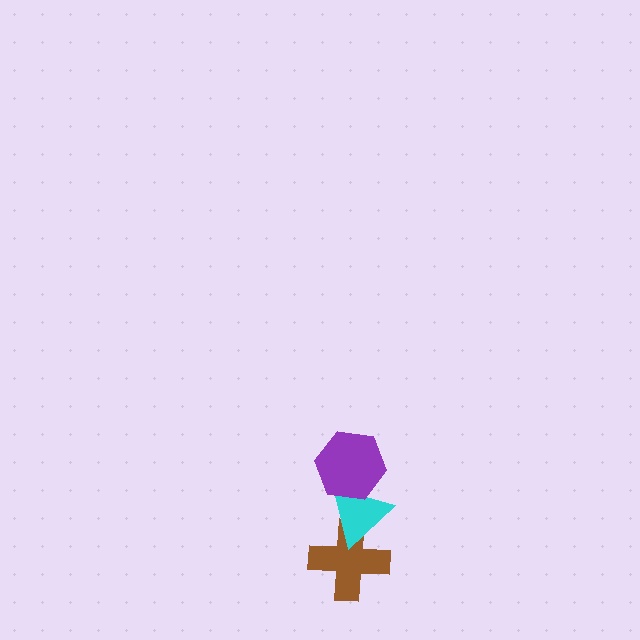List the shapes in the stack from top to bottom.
From top to bottom: the purple hexagon, the cyan triangle, the brown cross.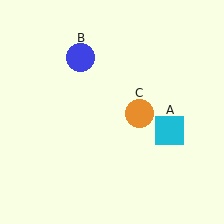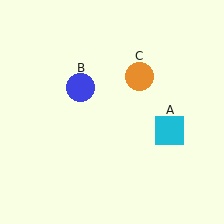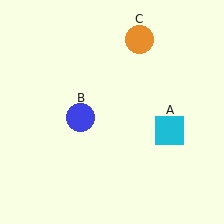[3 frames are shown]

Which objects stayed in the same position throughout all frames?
Cyan square (object A) remained stationary.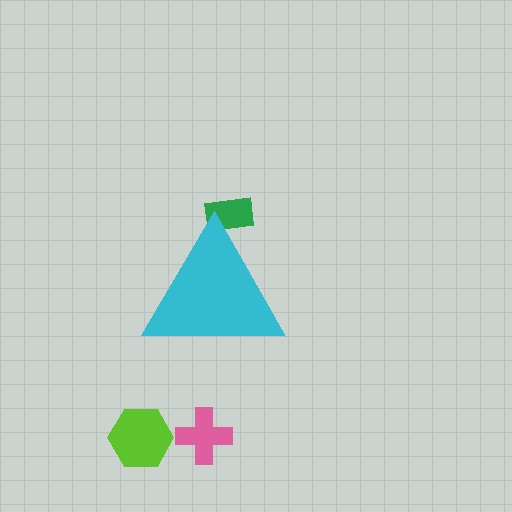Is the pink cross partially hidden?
No, the pink cross is fully visible.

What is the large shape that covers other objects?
A cyan triangle.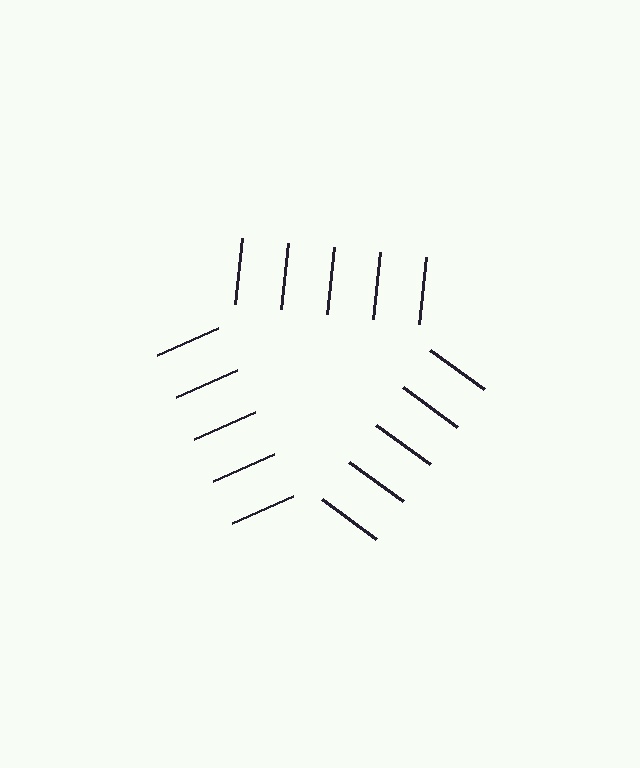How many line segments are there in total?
15 — 5 along each of the 3 edges.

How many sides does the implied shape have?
3 sides — the line-ends trace a triangle.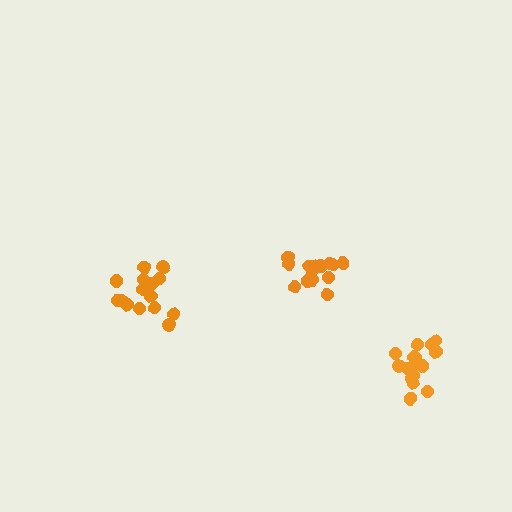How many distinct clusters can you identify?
There are 3 distinct clusters.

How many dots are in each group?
Group 1: 15 dots, Group 2: 14 dots, Group 3: 19 dots (48 total).